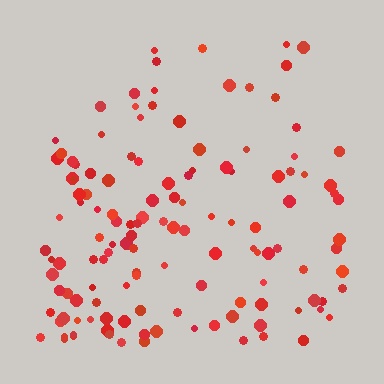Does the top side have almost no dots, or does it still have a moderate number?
Still a moderate number, just noticeably fewer than the bottom.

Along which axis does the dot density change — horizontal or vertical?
Vertical.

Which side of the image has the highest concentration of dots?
The bottom.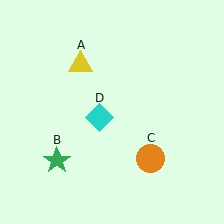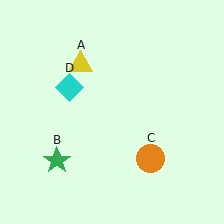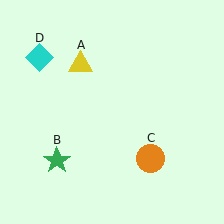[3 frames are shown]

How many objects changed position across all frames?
1 object changed position: cyan diamond (object D).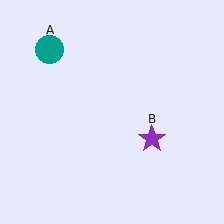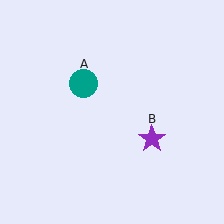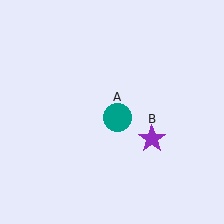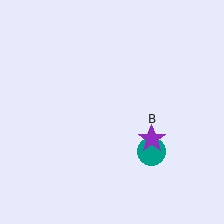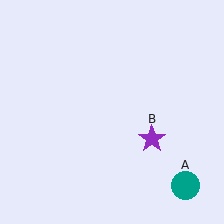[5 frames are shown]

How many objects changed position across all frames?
1 object changed position: teal circle (object A).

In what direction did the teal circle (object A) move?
The teal circle (object A) moved down and to the right.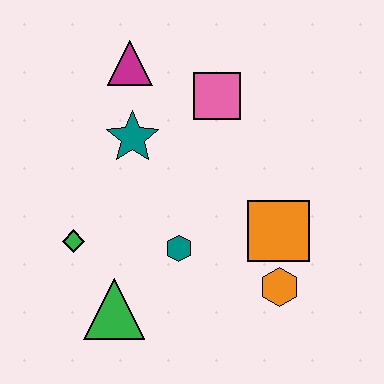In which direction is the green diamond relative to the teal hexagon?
The green diamond is to the left of the teal hexagon.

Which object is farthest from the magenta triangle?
The orange hexagon is farthest from the magenta triangle.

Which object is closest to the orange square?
The orange hexagon is closest to the orange square.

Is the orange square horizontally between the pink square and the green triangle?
No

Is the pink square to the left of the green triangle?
No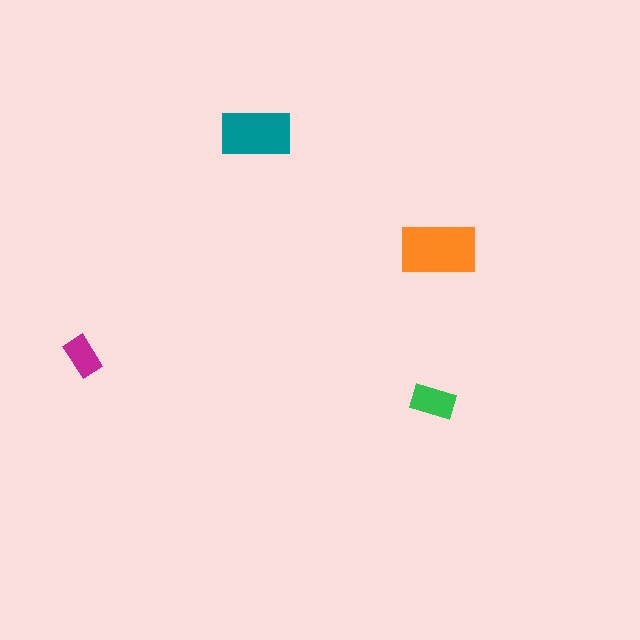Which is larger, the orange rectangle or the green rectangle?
The orange one.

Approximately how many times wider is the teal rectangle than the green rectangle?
About 1.5 times wider.